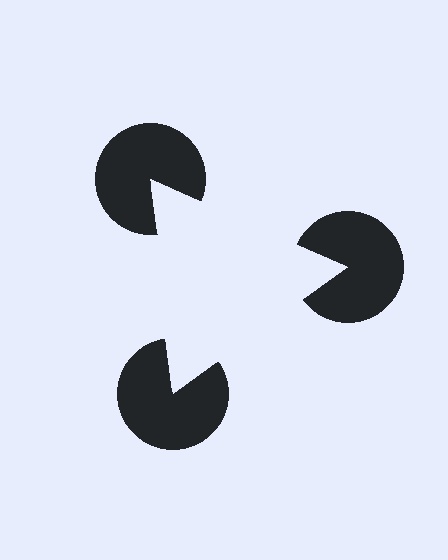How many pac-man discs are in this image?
There are 3 — one at each vertex of the illusory triangle.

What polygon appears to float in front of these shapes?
An illusory triangle — its edges are inferred from the aligned wedge cuts in the pac-man discs, not physically drawn.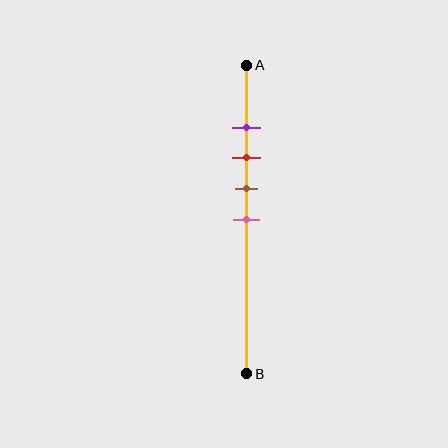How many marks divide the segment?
There are 4 marks dividing the segment.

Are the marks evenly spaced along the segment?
Yes, the marks are approximately evenly spaced.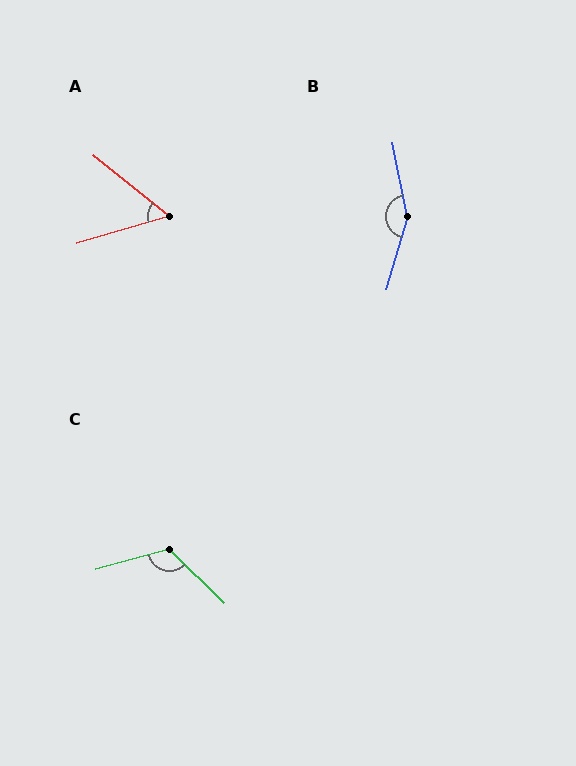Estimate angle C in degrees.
Approximately 121 degrees.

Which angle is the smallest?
A, at approximately 55 degrees.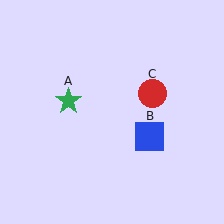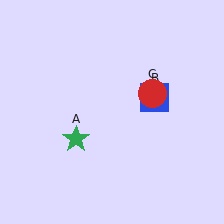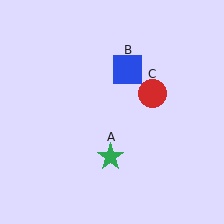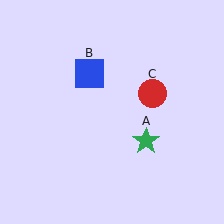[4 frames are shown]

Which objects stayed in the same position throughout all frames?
Red circle (object C) remained stationary.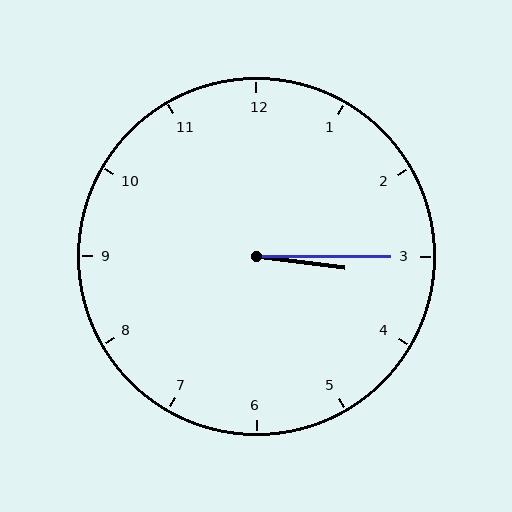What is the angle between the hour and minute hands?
Approximately 8 degrees.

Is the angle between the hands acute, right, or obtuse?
It is acute.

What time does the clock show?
3:15.